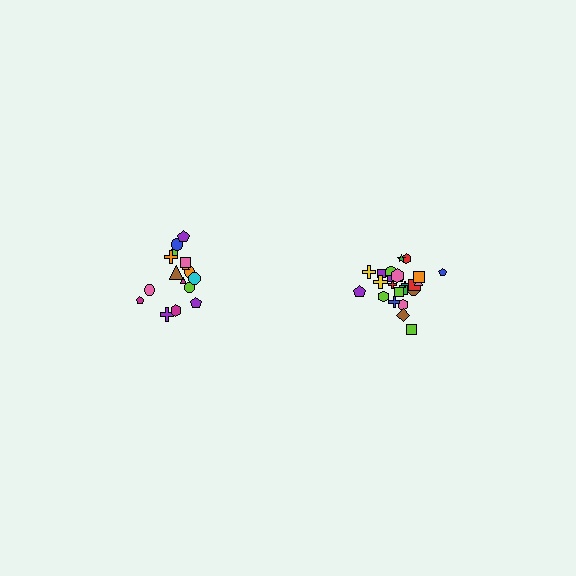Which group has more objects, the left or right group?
The right group.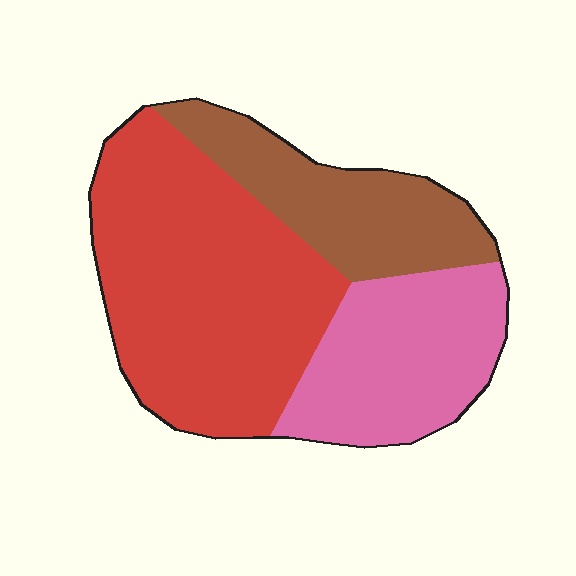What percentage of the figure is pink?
Pink takes up about one quarter (1/4) of the figure.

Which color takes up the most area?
Red, at roughly 50%.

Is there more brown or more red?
Red.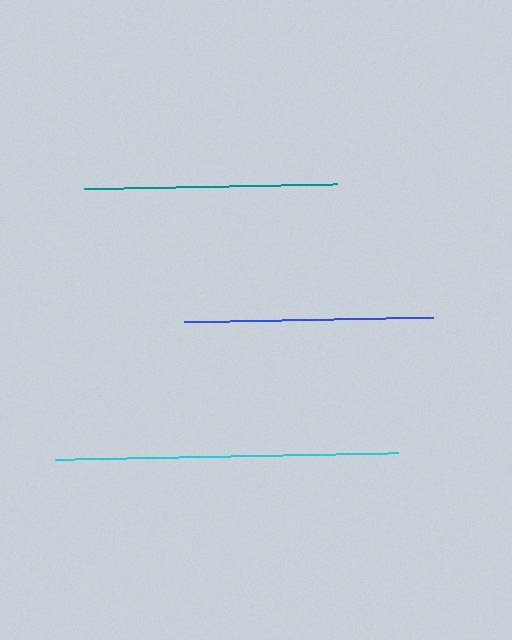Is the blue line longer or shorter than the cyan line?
The cyan line is longer than the blue line.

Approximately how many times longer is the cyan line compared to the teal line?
The cyan line is approximately 1.4 times the length of the teal line.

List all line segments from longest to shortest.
From longest to shortest: cyan, teal, blue.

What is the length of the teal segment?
The teal segment is approximately 253 pixels long.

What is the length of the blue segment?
The blue segment is approximately 249 pixels long.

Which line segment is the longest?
The cyan line is the longest at approximately 343 pixels.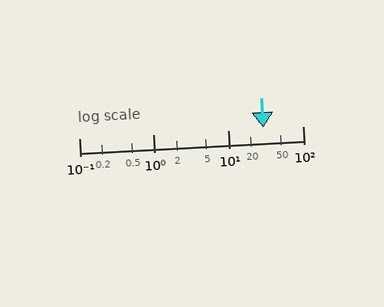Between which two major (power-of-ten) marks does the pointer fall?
The pointer is between 10 and 100.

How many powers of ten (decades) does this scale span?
The scale spans 3 decades, from 0.1 to 100.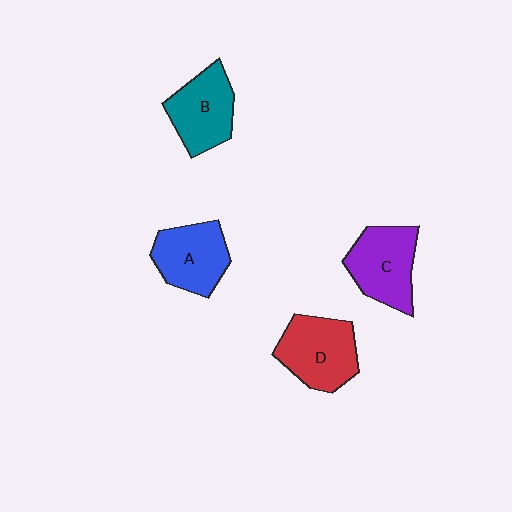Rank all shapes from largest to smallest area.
From largest to smallest: D (red), C (purple), B (teal), A (blue).